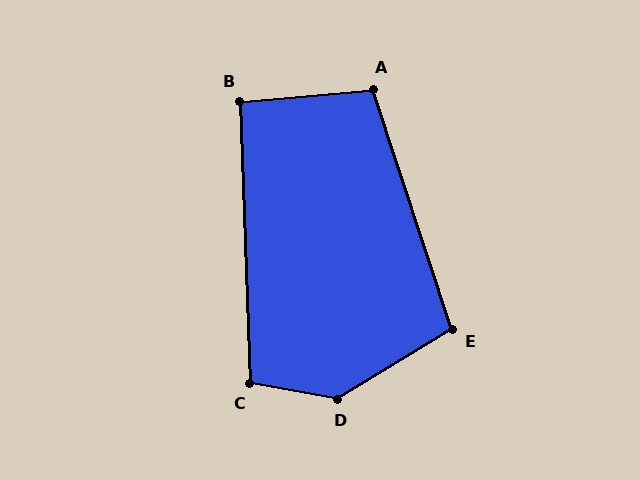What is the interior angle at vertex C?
Approximately 102 degrees (obtuse).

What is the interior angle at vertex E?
Approximately 103 degrees (obtuse).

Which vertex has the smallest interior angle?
B, at approximately 93 degrees.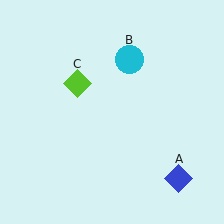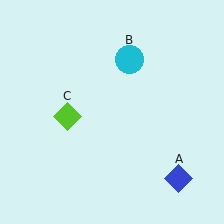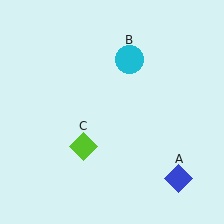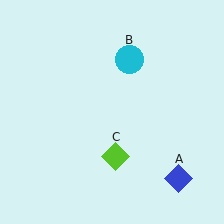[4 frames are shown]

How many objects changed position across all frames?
1 object changed position: lime diamond (object C).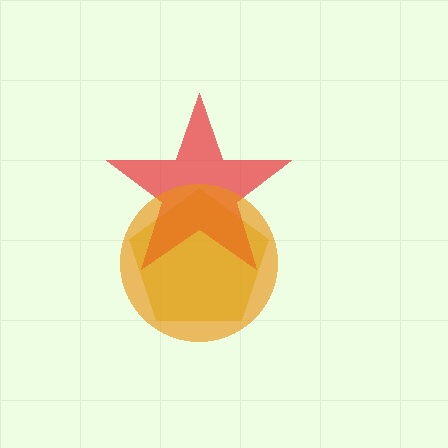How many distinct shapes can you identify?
There are 3 distinct shapes: a yellow pentagon, a red star, an orange circle.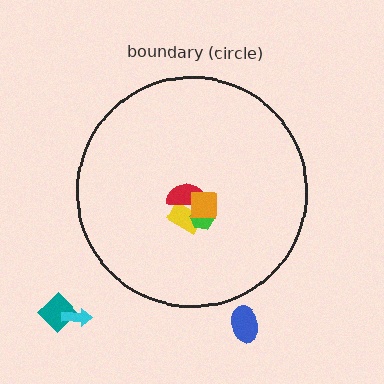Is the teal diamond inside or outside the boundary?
Outside.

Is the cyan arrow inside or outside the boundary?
Outside.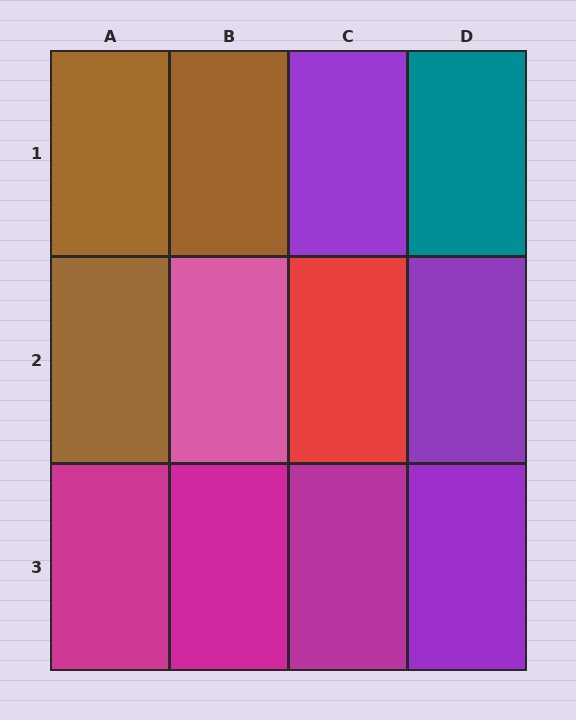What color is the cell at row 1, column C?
Purple.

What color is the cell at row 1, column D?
Teal.